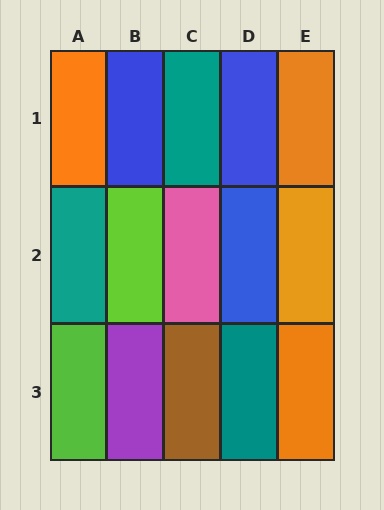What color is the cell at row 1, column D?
Blue.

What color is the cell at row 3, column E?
Orange.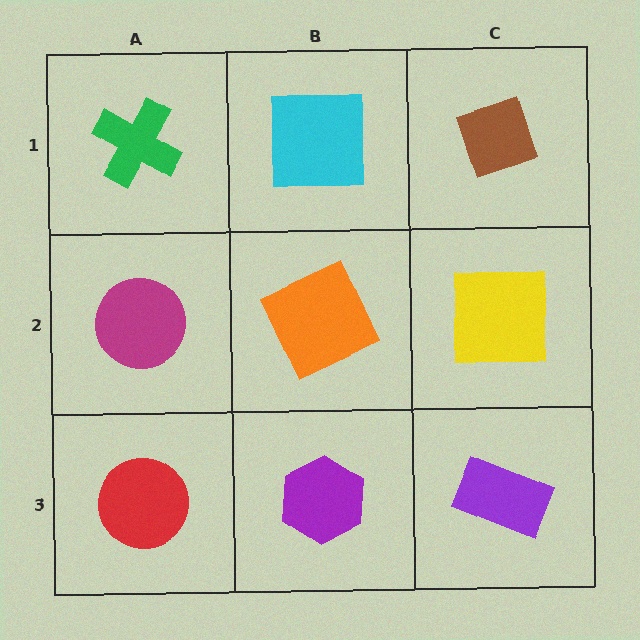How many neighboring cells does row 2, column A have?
3.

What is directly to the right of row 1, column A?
A cyan square.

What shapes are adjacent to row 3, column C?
A yellow square (row 2, column C), a purple hexagon (row 3, column B).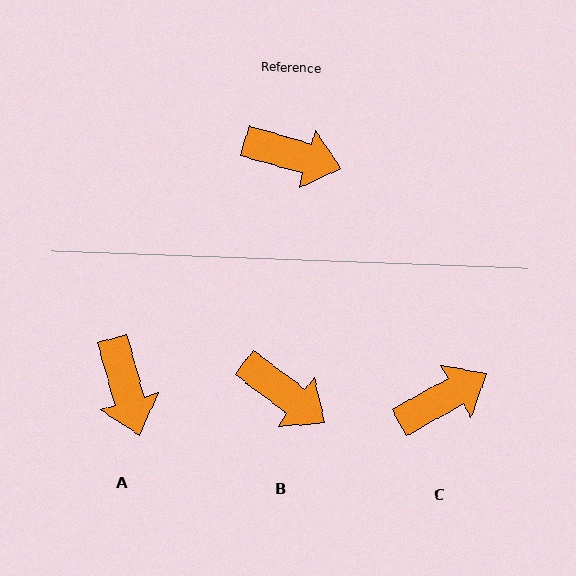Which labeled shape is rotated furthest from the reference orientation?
A, about 58 degrees away.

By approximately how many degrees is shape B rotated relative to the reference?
Approximately 20 degrees clockwise.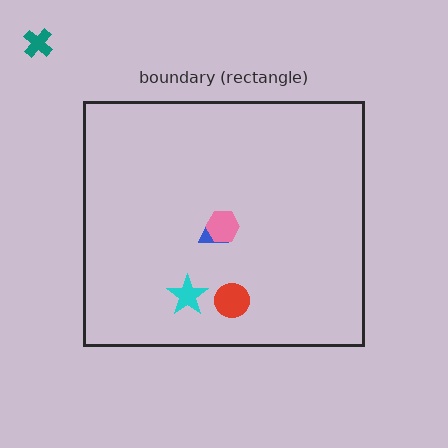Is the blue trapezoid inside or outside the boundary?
Inside.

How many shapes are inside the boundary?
4 inside, 1 outside.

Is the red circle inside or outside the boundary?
Inside.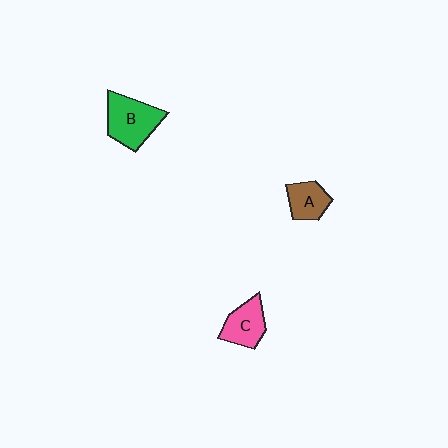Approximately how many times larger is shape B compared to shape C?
Approximately 1.4 times.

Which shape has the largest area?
Shape B (green).